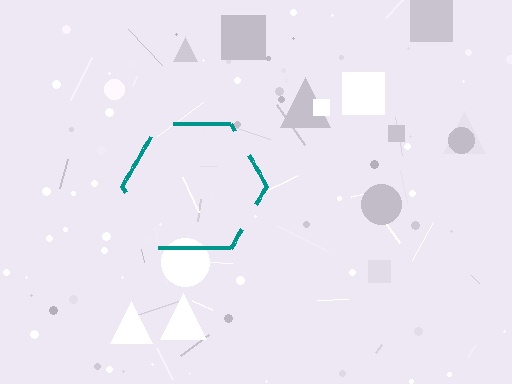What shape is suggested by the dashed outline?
The dashed outline suggests a hexagon.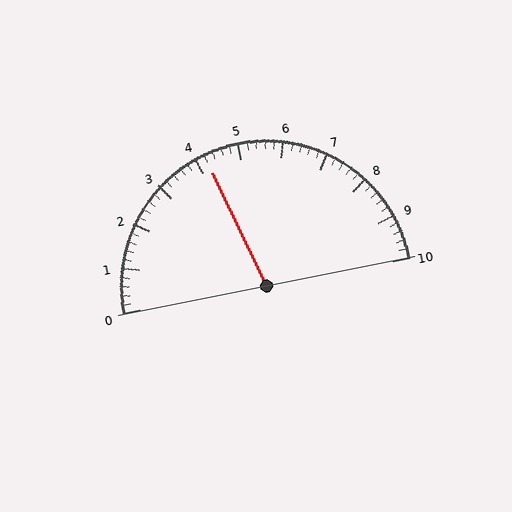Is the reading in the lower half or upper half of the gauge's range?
The reading is in the lower half of the range (0 to 10).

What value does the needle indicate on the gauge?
The needle indicates approximately 4.2.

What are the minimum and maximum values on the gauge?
The gauge ranges from 0 to 10.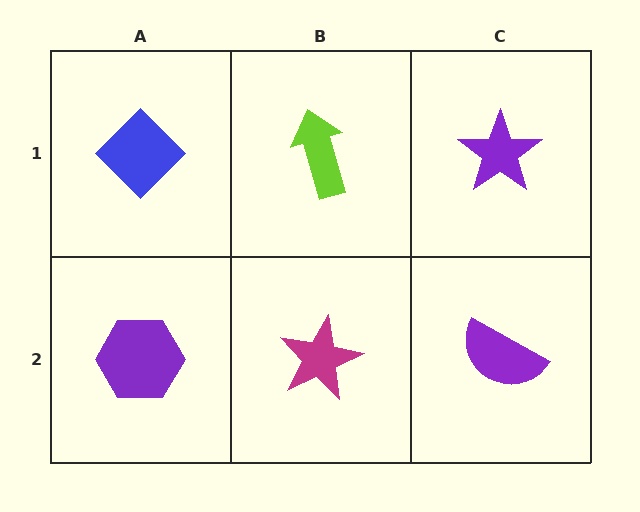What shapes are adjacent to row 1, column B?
A magenta star (row 2, column B), a blue diamond (row 1, column A), a purple star (row 1, column C).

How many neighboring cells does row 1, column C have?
2.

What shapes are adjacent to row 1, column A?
A purple hexagon (row 2, column A), a lime arrow (row 1, column B).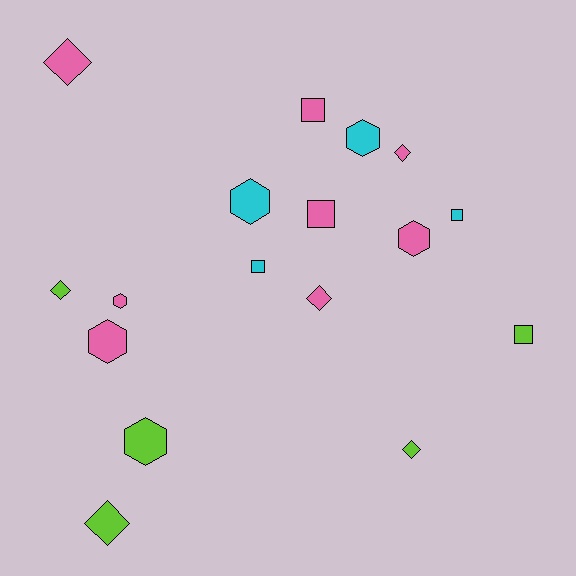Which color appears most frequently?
Pink, with 8 objects.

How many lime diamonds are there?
There are 3 lime diamonds.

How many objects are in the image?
There are 17 objects.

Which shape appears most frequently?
Diamond, with 6 objects.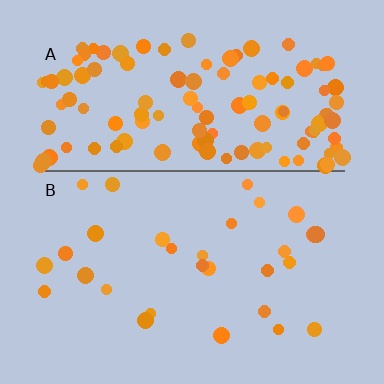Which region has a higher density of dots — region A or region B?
A (the top).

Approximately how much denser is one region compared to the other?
Approximately 4.1× — region A over region B.